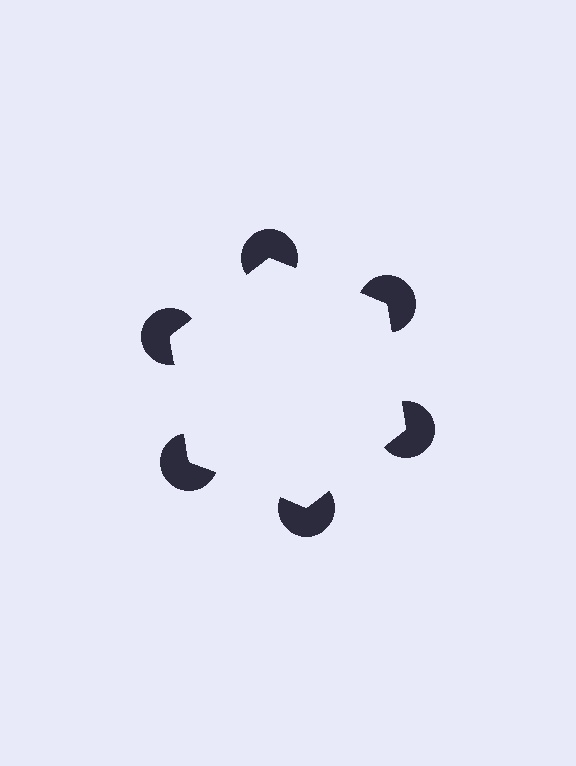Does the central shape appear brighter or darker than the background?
It typically appears slightly brighter than the background, even though no actual brightness change is drawn.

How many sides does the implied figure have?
6 sides.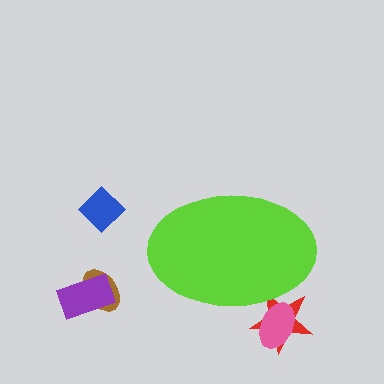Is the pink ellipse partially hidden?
Yes, the pink ellipse is partially hidden behind the lime ellipse.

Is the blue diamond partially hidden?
No, the blue diamond is fully visible.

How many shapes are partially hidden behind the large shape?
2 shapes are partially hidden.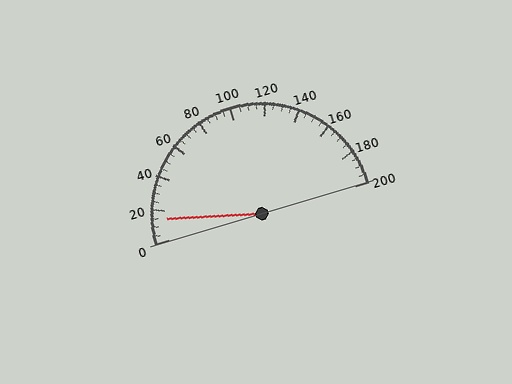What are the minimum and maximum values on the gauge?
The gauge ranges from 0 to 200.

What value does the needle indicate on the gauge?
The needle indicates approximately 15.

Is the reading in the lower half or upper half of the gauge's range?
The reading is in the lower half of the range (0 to 200).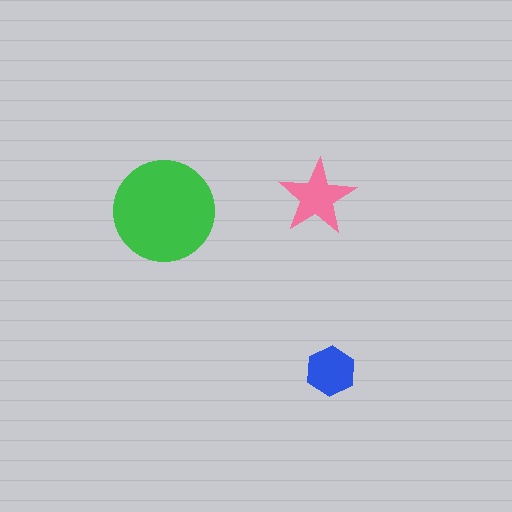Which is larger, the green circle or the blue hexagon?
The green circle.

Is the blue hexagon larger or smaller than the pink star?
Smaller.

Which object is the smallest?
The blue hexagon.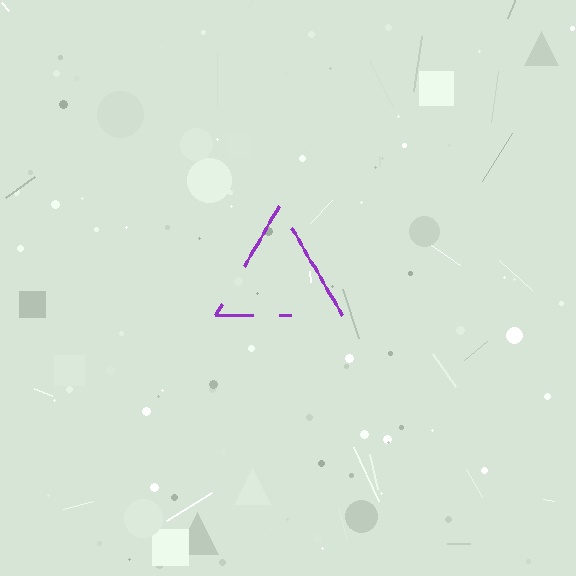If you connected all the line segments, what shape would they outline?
They would outline a triangle.